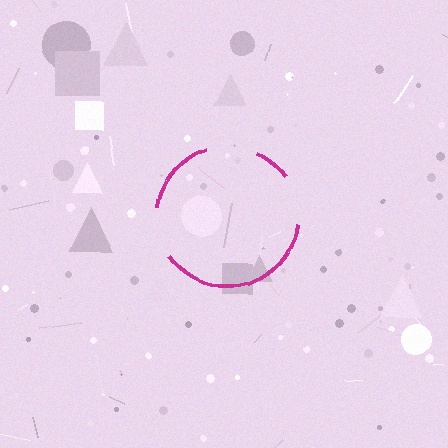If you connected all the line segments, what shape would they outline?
They would outline a circle.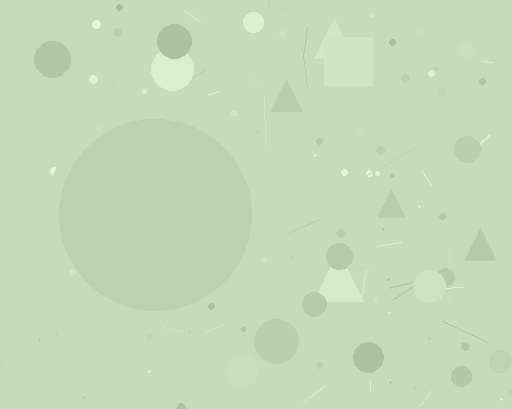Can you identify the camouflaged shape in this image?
The camouflaged shape is a circle.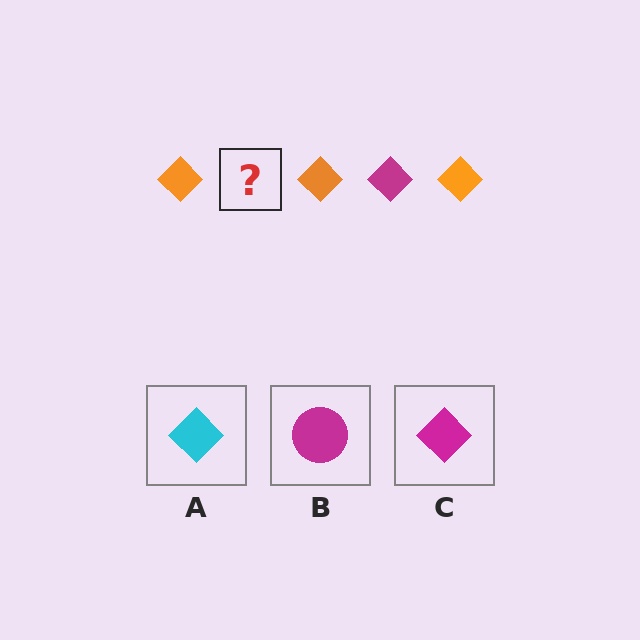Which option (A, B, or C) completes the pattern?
C.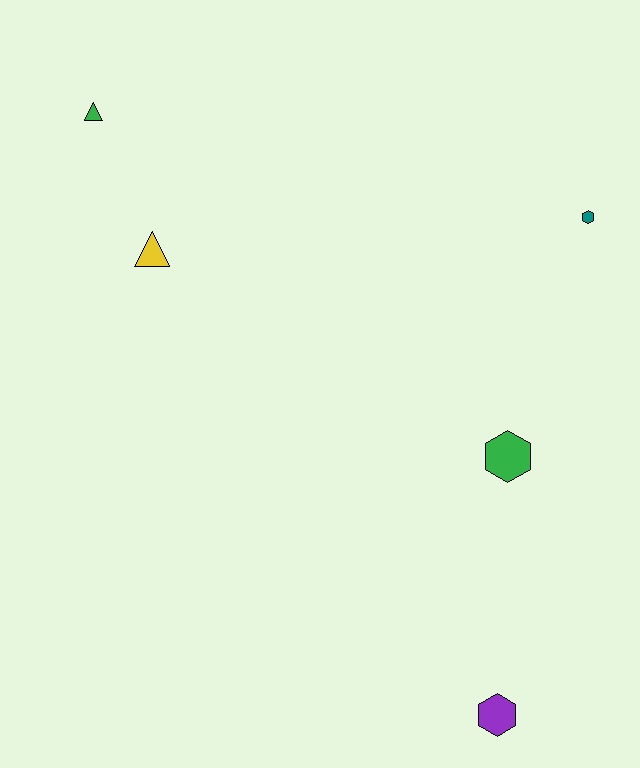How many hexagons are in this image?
There are 3 hexagons.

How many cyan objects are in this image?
There are no cyan objects.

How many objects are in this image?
There are 5 objects.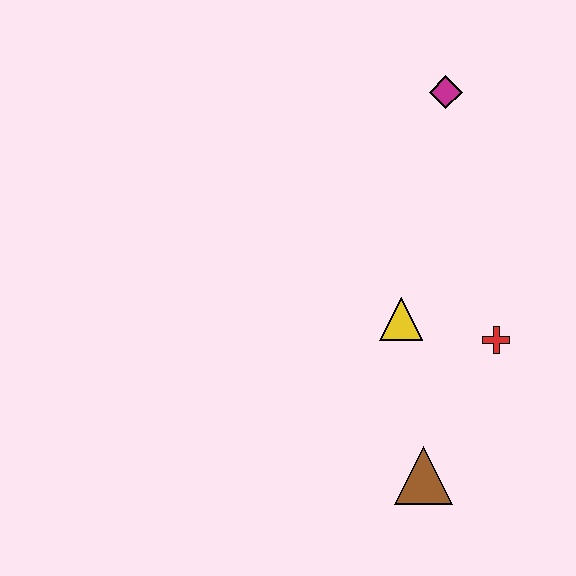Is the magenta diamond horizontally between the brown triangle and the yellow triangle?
No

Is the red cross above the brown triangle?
Yes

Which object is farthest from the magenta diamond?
The brown triangle is farthest from the magenta diamond.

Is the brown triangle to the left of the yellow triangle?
No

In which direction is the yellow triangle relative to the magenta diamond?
The yellow triangle is below the magenta diamond.